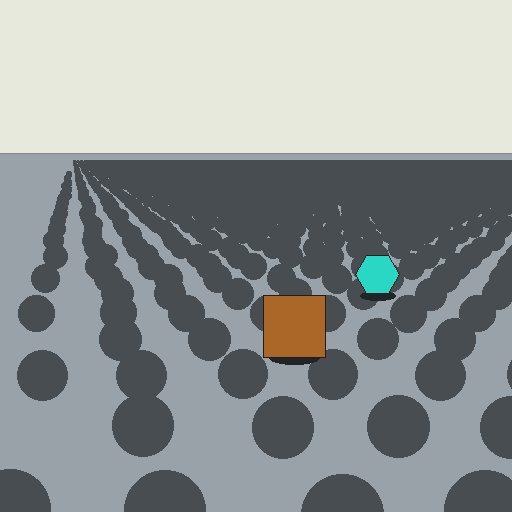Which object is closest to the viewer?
The brown square is closest. The texture marks near it are larger and more spread out.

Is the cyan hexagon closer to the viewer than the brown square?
No. The brown square is closer — you can tell from the texture gradient: the ground texture is coarser near it.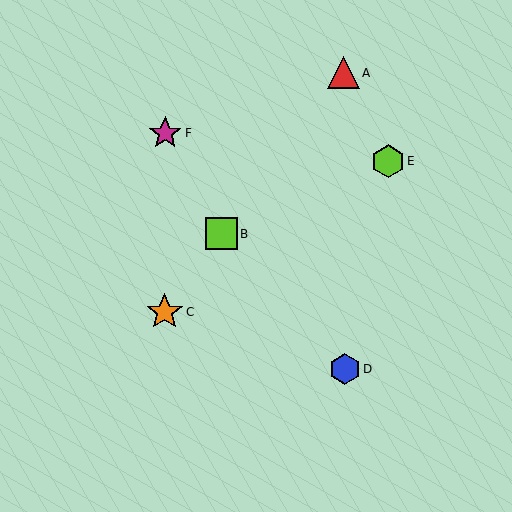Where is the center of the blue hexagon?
The center of the blue hexagon is at (345, 369).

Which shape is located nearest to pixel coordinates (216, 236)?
The lime square (labeled B) at (222, 234) is nearest to that location.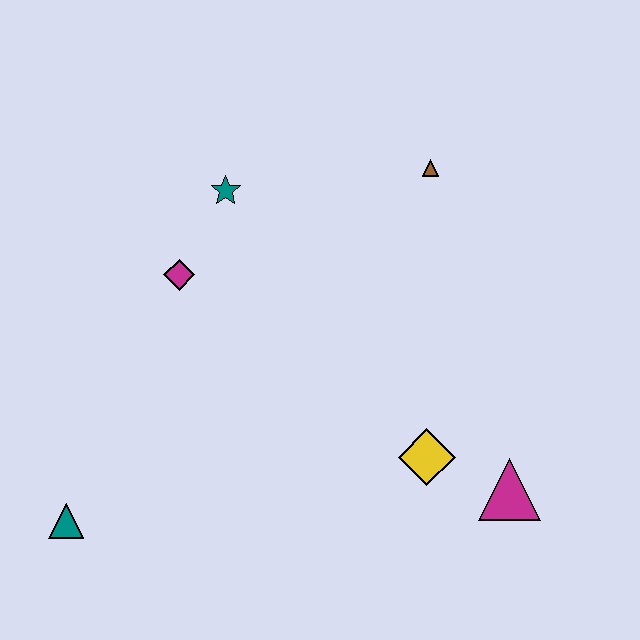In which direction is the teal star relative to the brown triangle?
The teal star is to the left of the brown triangle.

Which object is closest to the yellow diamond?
The magenta triangle is closest to the yellow diamond.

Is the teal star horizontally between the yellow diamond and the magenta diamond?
Yes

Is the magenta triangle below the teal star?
Yes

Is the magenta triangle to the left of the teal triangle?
No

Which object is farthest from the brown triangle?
The teal triangle is farthest from the brown triangle.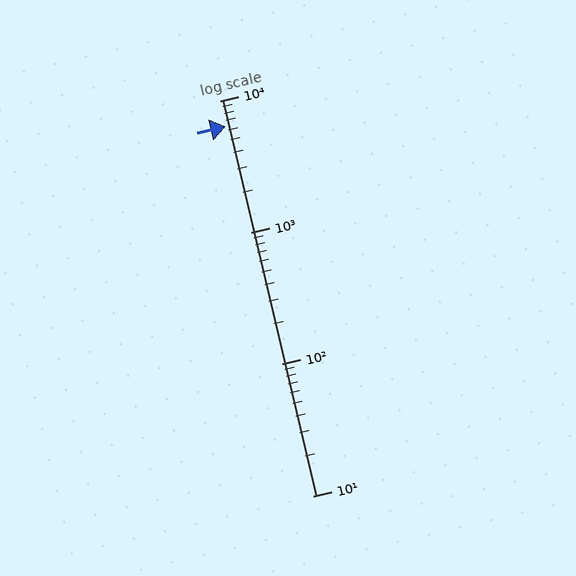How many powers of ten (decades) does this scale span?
The scale spans 3 decades, from 10 to 10000.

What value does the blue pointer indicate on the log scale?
The pointer indicates approximately 6400.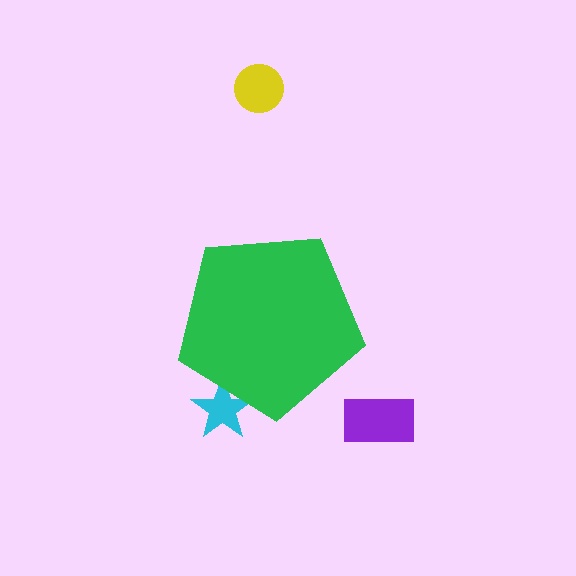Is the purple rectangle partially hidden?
No, the purple rectangle is fully visible.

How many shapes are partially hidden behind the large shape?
1 shape is partially hidden.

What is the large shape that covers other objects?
A green pentagon.